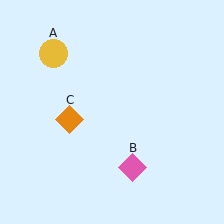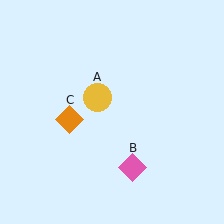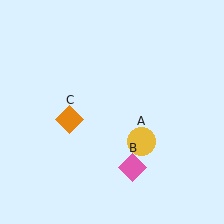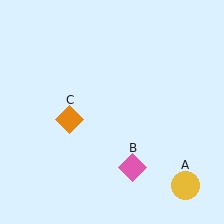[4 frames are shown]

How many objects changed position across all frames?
1 object changed position: yellow circle (object A).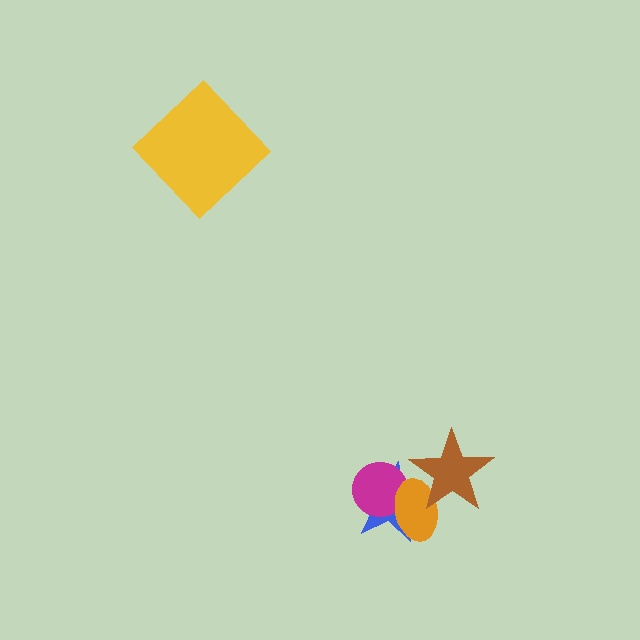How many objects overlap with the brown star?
2 objects overlap with the brown star.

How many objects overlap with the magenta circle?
2 objects overlap with the magenta circle.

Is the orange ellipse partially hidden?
Yes, it is partially covered by another shape.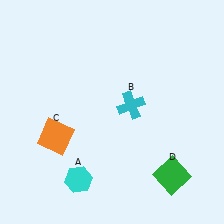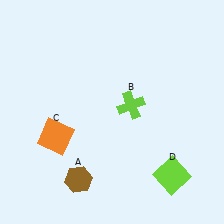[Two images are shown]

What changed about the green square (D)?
In Image 1, D is green. In Image 2, it changed to lime.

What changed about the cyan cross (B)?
In Image 1, B is cyan. In Image 2, it changed to lime.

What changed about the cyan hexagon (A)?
In Image 1, A is cyan. In Image 2, it changed to brown.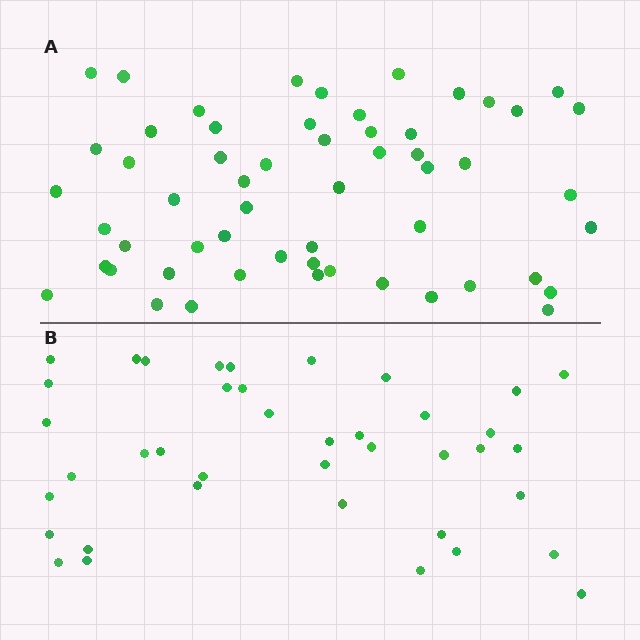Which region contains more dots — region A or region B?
Region A (the top region) has more dots.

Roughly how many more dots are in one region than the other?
Region A has approximately 15 more dots than region B.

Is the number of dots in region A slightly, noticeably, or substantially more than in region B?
Region A has noticeably more, but not dramatically so. The ratio is roughly 1.4 to 1.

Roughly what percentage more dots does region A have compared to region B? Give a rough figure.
About 40% more.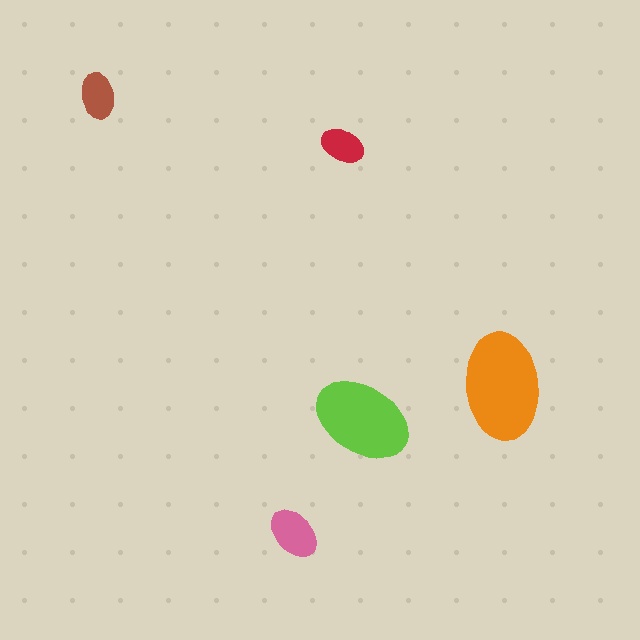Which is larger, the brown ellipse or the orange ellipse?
The orange one.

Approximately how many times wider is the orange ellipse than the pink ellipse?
About 2 times wider.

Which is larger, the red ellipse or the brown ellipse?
The brown one.